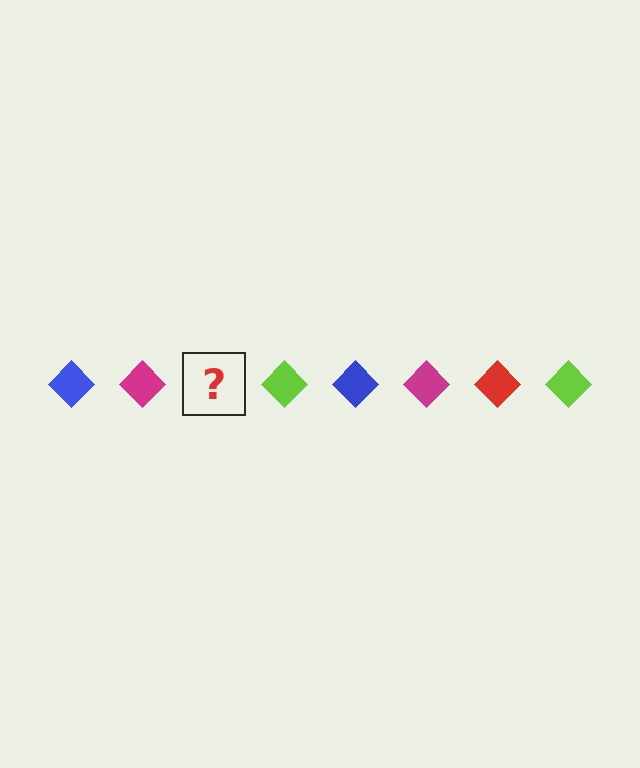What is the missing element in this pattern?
The missing element is a red diamond.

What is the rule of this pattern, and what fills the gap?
The rule is that the pattern cycles through blue, magenta, red, lime diamonds. The gap should be filled with a red diamond.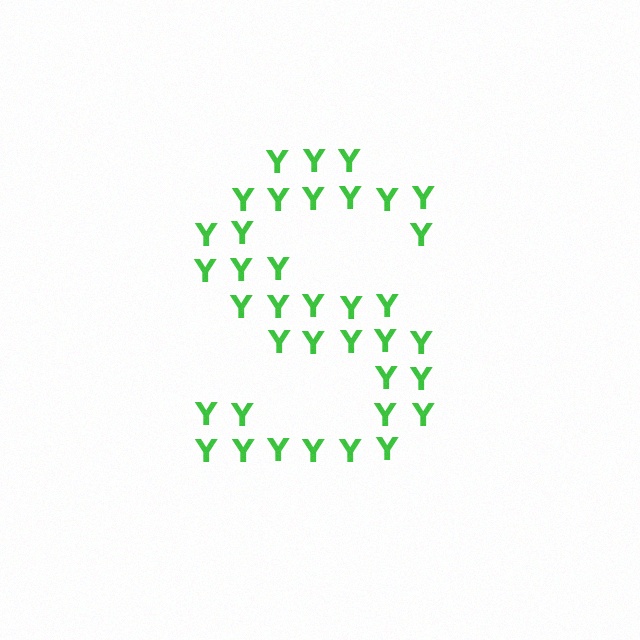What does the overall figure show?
The overall figure shows the letter S.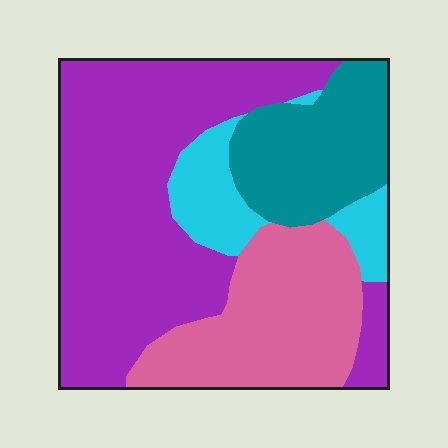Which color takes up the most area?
Purple, at roughly 50%.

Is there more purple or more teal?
Purple.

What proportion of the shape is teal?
Teal covers roughly 20% of the shape.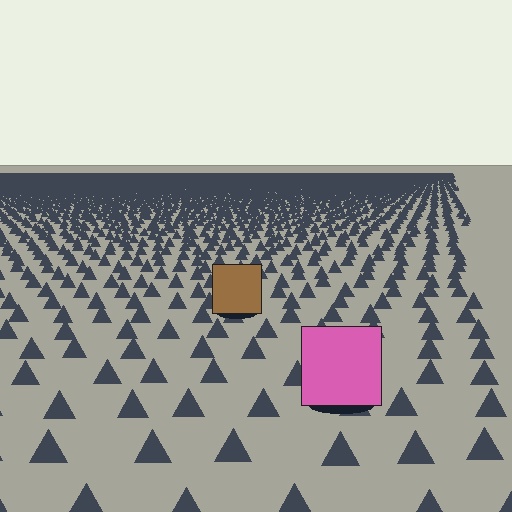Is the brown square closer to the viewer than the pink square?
No. The pink square is closer — you can tell from the texture gradient: the ground texture is coarser near it.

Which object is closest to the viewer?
The pink square is closest. The texture marks near it are larger and more spread out.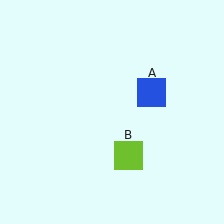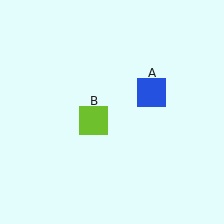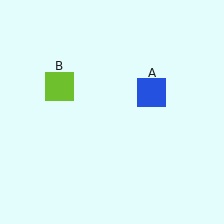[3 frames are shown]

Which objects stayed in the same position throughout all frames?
Blue square (object A) remained stationary.